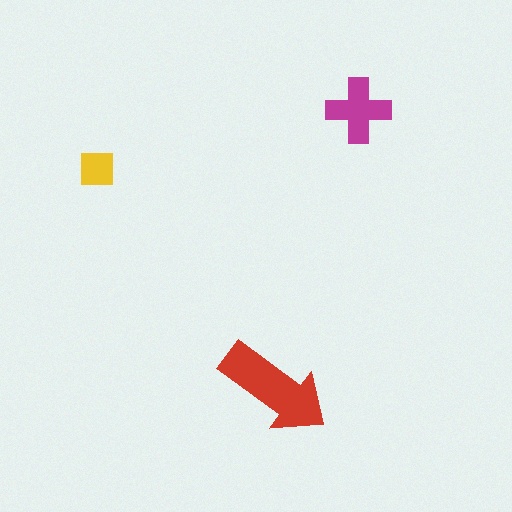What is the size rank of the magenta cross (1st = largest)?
2nd.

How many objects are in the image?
There are 3 objects in the image.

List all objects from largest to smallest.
The red arrow, the magenta cross, the yellow square.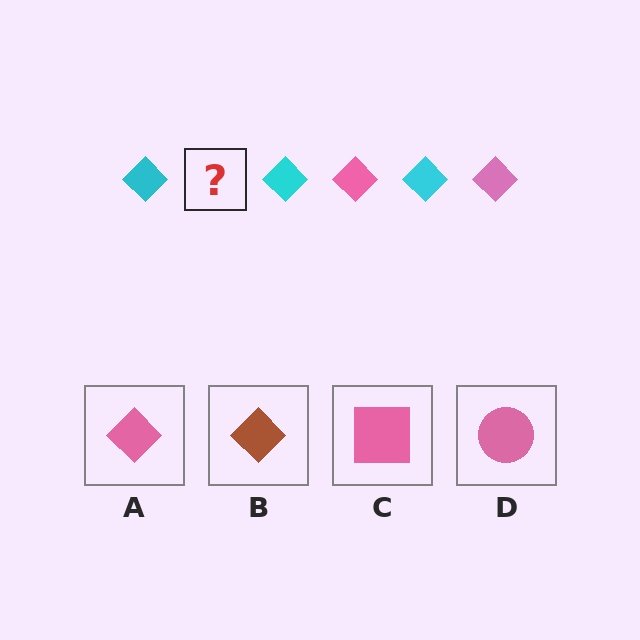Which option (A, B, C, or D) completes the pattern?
A.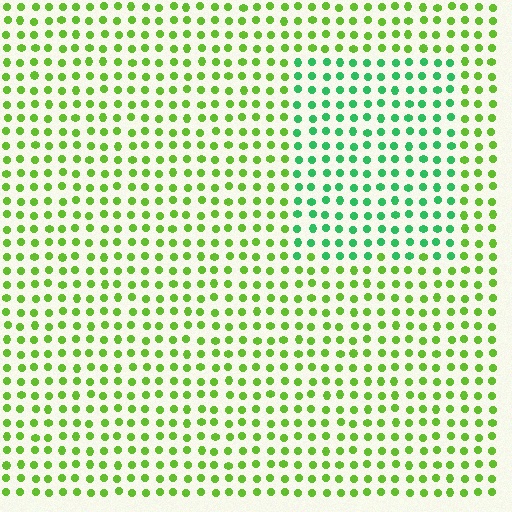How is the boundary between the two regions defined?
The boundary is defined purely by a slight shift in hue (about 42 degrees). Spacing, size, and orientation are identical on both sides.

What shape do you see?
I see a rectangle.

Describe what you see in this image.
The image is filled with small lime elements in a uniform arrangement. A rectangle-shaped region is visible where the elements are tinted to a slightly different hue, forming a subtle color boundary.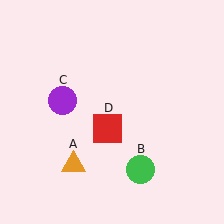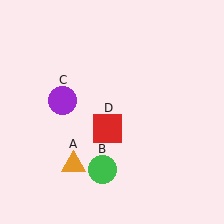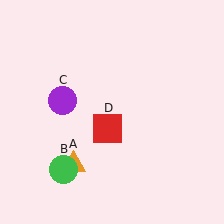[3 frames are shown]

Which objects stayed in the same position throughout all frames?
Orange triangle (object A) and purple circle (object C) and red square (object D) remained stationary.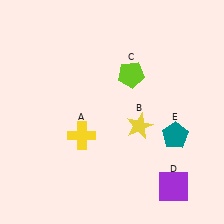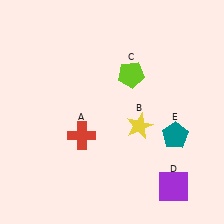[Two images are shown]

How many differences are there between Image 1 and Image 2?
There is 1 difference between the two images.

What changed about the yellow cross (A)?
In Image 1, A is yellow. In Image 2, it changed to red.